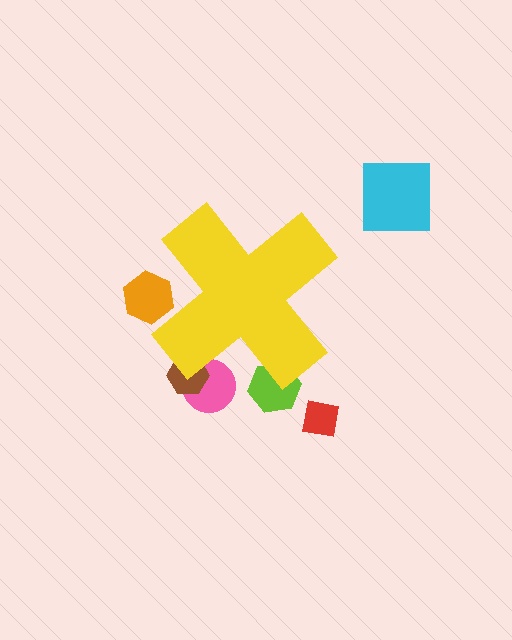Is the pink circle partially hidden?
Yes, the pink circle is partially hidden behind the yellow cross.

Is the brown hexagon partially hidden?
Yes, the brown hexagon is partially hidden behind the yellow cross.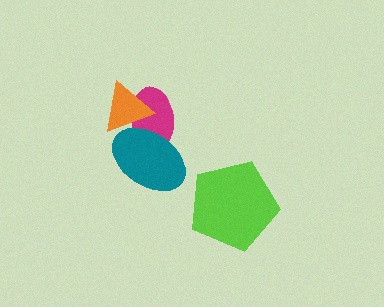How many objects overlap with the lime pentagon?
0 objects overlap with the lime pentagon.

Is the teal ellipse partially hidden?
No, no other shape covers it.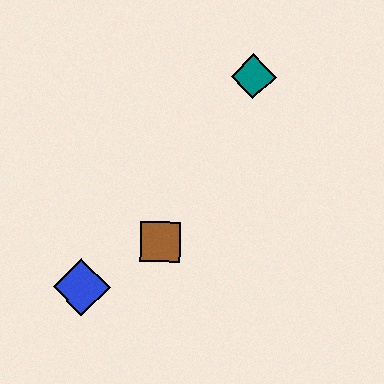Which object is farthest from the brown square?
The teal diamond is farthest from the brown square.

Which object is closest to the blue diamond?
The brown square is closest to the blue diamond.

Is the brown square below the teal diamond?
Yes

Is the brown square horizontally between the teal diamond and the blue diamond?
Yes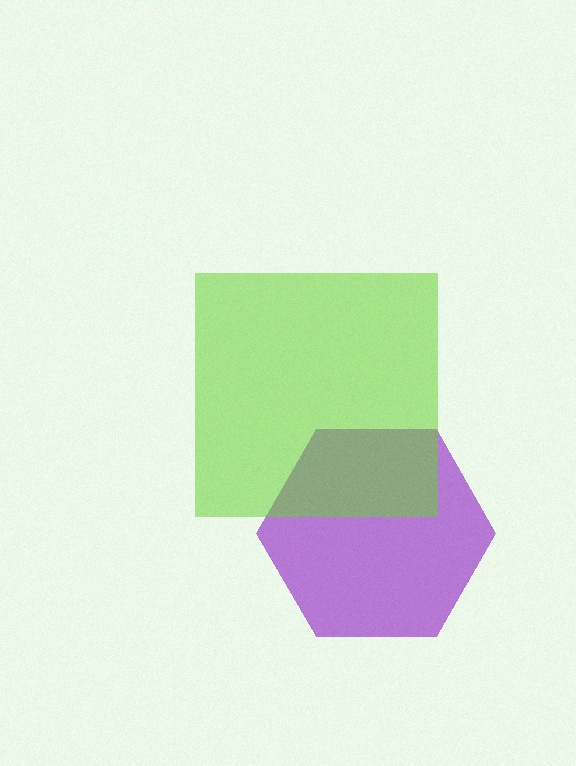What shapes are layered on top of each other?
The layered shapes are: a purple hexagon, a lime square.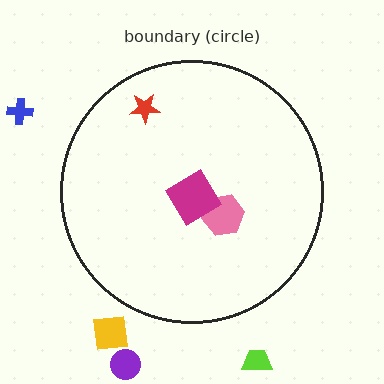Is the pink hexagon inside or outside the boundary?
Inside.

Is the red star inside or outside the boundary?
Inside.